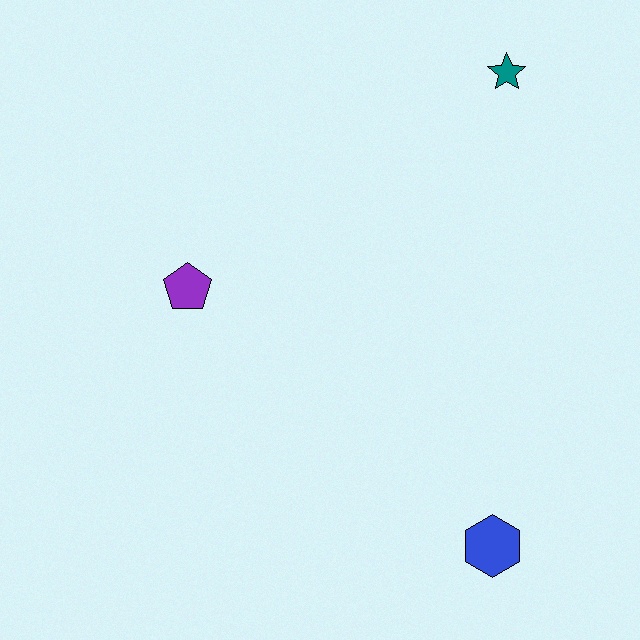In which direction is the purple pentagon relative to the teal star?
The purple pentagon is to the left of the teal star.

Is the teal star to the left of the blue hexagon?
No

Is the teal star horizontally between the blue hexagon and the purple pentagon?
No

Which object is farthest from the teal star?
The blue hexagon is farthest from the teal star.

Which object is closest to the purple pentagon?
The teal star is closest to the purple pentagon.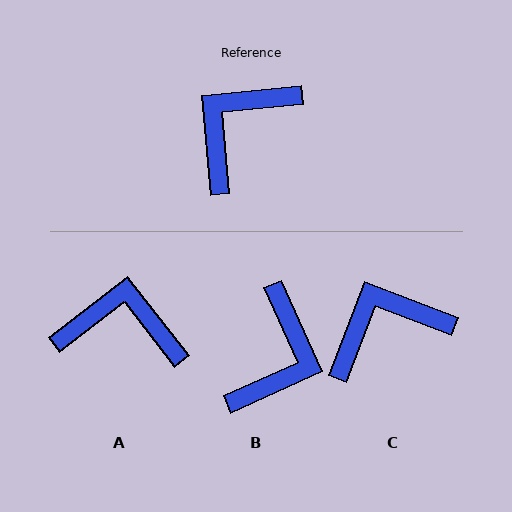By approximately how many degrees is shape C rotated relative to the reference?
Approximately 26 degrees clockwise.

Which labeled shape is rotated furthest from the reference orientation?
B, about 161 degrees away.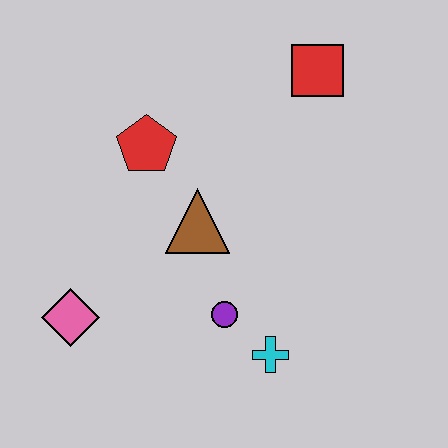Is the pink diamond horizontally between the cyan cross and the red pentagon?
No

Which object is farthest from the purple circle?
The red square is farthest from the purple circle.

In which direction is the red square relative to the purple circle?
The red square is above the purple circle.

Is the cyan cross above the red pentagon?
No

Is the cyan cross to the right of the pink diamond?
Yes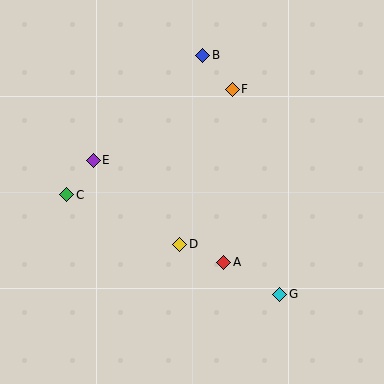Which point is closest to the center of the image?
Point D at (180, 244) is closest to the center.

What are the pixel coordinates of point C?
Point C is at (67, 195).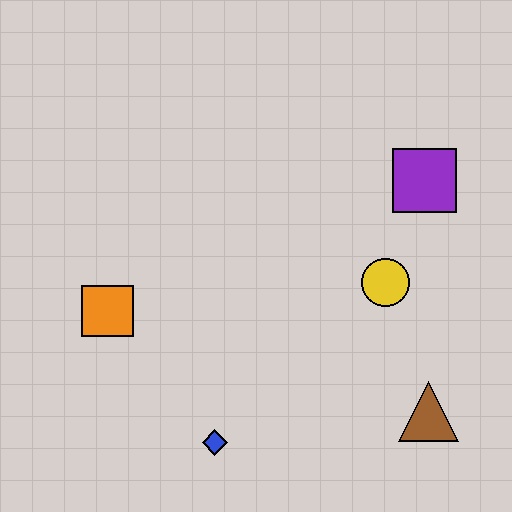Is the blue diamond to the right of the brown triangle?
No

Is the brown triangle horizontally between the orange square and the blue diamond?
No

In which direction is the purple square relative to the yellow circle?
The purple square is above the yellow circle.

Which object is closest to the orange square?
The blue diamond is closest to the orange square.